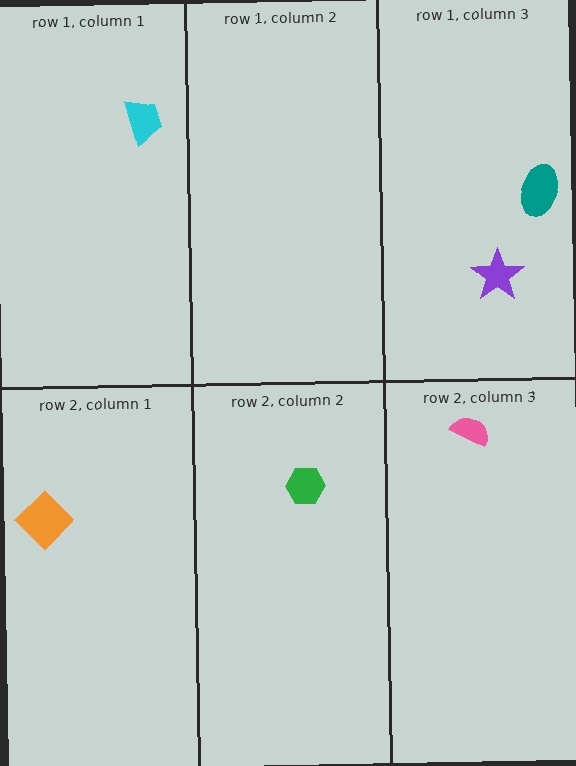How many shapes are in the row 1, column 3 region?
2.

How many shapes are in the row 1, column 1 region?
1.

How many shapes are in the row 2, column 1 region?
1.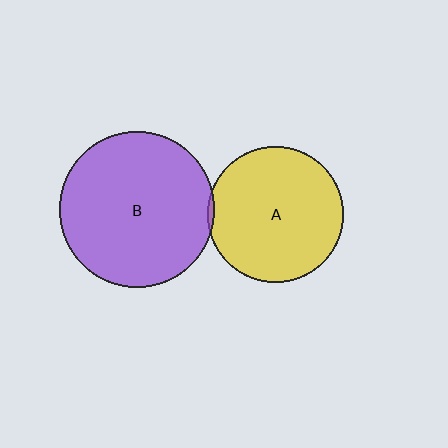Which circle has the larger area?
Circle B (purple).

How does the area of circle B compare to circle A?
Approximately 1.3 times.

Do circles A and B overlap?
Yes.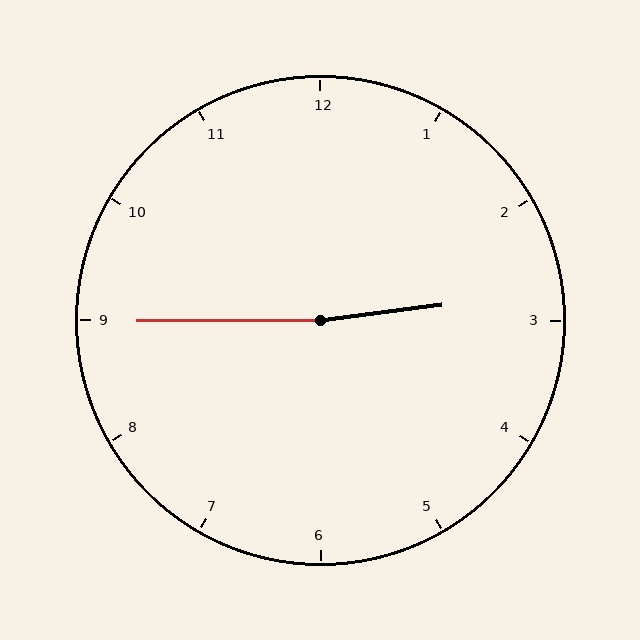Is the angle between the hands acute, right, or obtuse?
It is obtuse.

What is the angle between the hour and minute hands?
Approximately 172 degrees.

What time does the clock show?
2:45.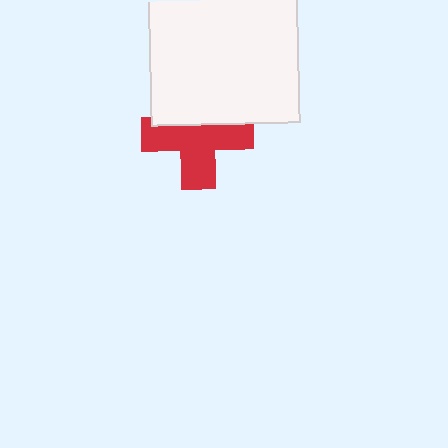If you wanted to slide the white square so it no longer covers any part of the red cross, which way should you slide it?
Slide it up — that is the most direct way to separate the two shapes.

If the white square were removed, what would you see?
You would see the complete red cross.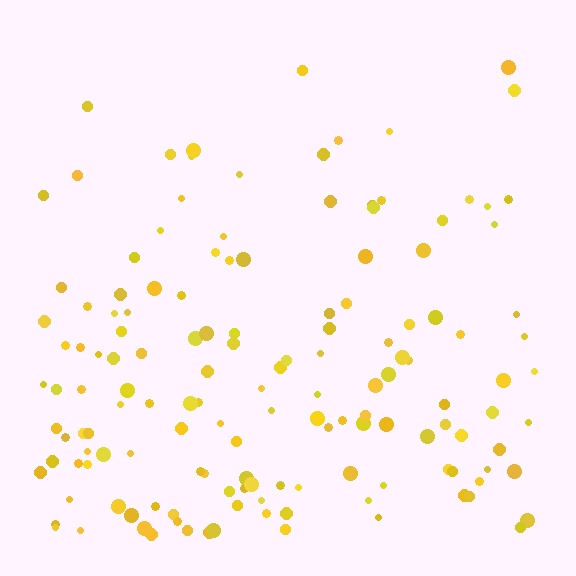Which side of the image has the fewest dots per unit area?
The top.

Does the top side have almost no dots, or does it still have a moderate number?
Still a moderate number, just noticeably fewer than the bottom.